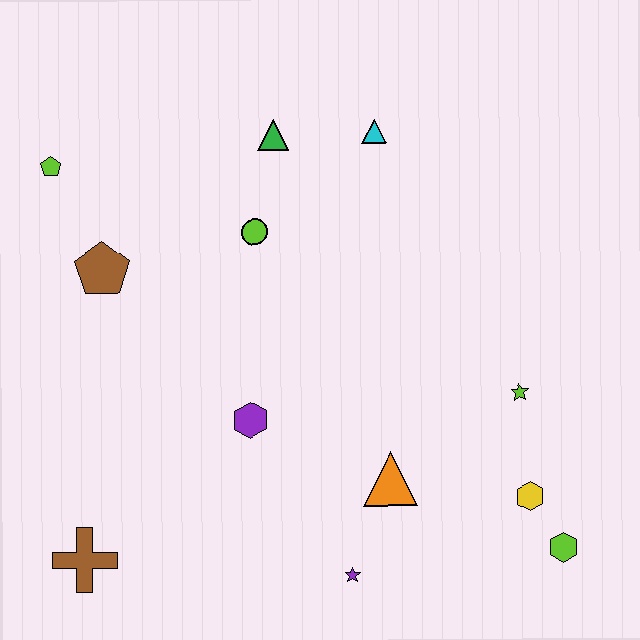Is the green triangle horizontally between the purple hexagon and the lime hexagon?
Yes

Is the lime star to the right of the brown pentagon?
Yes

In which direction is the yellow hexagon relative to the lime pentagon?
The yellow hexagon is to the right of the lime pentagon.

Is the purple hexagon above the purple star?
Yes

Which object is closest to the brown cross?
The purple hexagon is closest to the brown cross.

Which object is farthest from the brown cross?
The cyan triangle is farthest from the brown cross.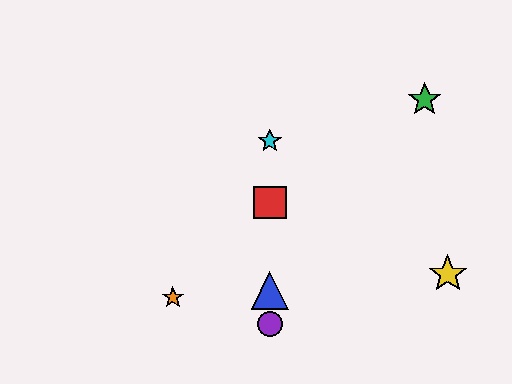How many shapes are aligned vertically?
4 shapes (the red square, the blue triangle, the purple circle, the cyan star) are aligned vertically.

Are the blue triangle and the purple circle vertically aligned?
Yes, both are at x≈270.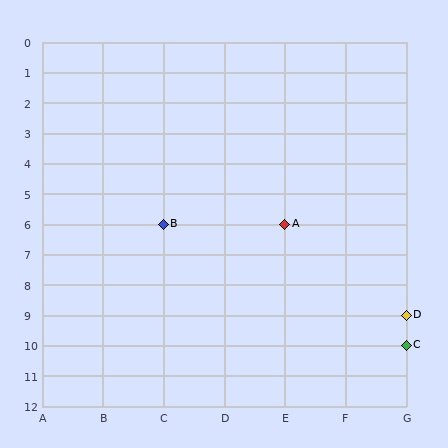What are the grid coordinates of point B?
Point B is at grid coordinates (C, 6).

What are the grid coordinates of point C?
Point C is at grid coordinates (G, 10).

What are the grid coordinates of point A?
Point A is at grid coordinates (E, 6).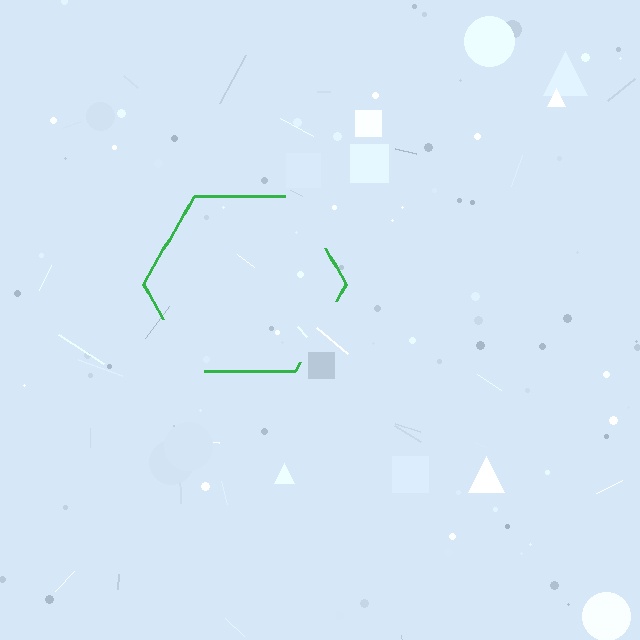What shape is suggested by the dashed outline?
The dashed outline suggests a hexagon.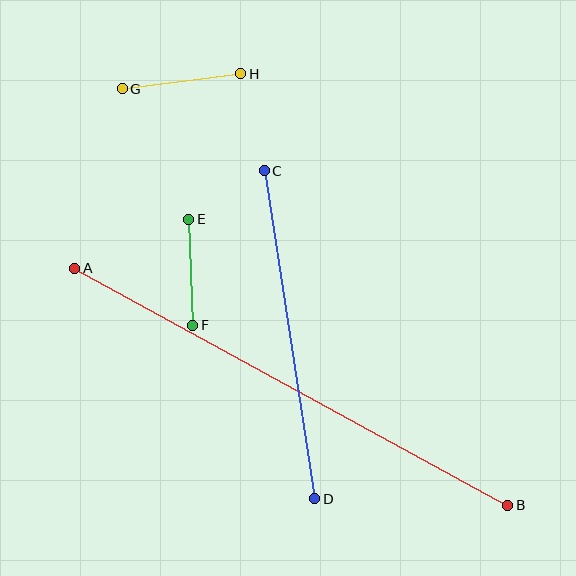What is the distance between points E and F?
The distance is approximately 106 pixels.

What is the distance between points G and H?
The distance is approximately 119 pixels.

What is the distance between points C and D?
The distance is approximately 332 pixels.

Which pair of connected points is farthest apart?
Points A and B are farthest apart.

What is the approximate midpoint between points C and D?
The midpoint is at approximately (289, 335) pixels.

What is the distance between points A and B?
The distance is approximately 494 pixels.